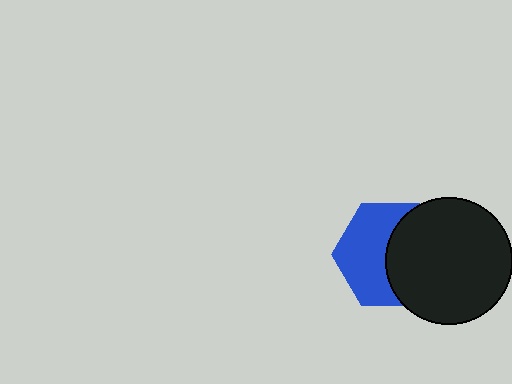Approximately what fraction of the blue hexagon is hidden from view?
Roughly 47% of the blue hexagon is hidden behind the black circle.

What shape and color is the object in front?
The object in front is a black circle.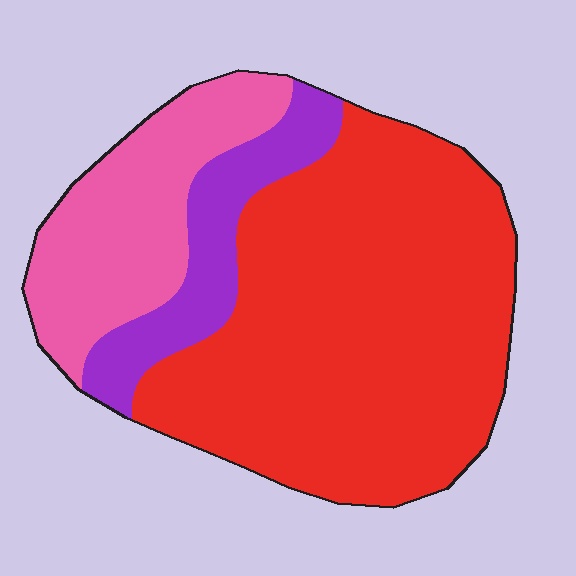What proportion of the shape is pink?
Pink covers roughly 20% of the shape.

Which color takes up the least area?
Purple, at roughly 15%.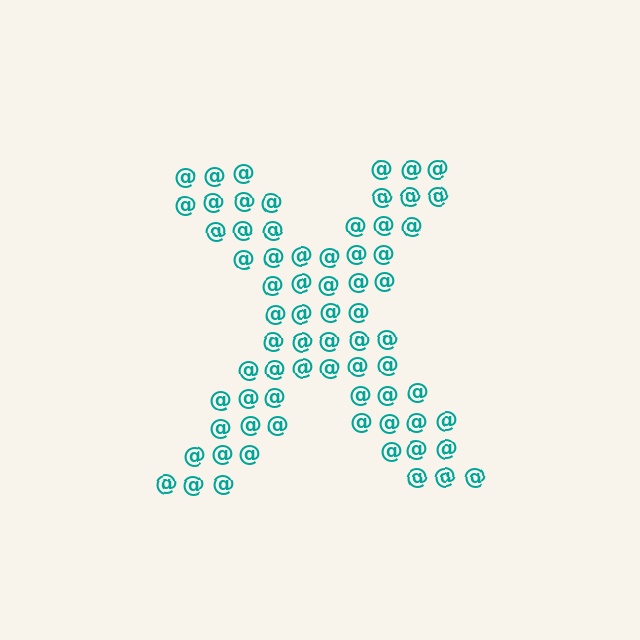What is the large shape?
The large shape is the letter X.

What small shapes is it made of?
It is made of small at signs.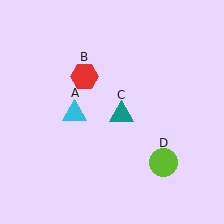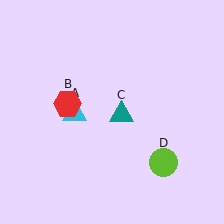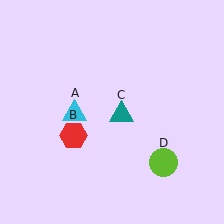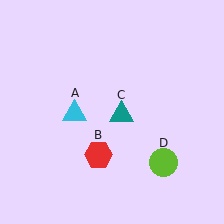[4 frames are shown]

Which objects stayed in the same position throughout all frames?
Cyan triangle (object A) and teal triangle (object C) and lime circle (object D) remained stationary.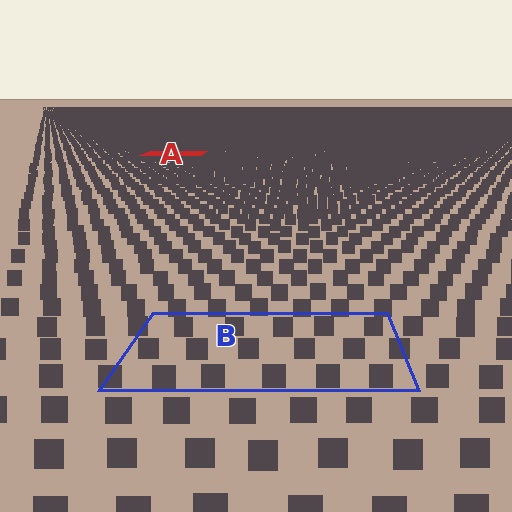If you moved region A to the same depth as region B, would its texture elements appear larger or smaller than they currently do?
They would appear larger. At a closer depth, the same texture elements are projected at a bigger on-screen size.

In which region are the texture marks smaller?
The texture marks are smaller in region A, because it is farther away.